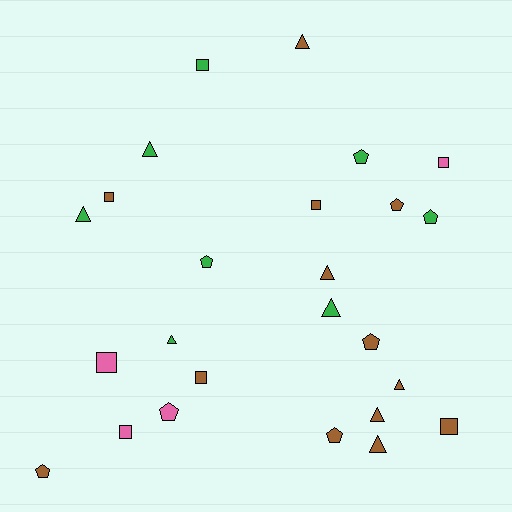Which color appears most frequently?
Brown, with 13 objects.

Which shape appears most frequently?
Triangle, with 9 objects.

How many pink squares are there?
There are 3 pink squares.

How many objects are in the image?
There are 25 objects.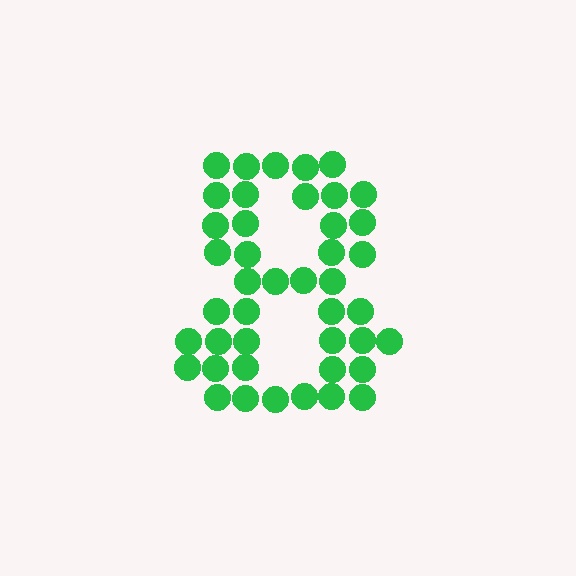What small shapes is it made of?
It is made of small circles.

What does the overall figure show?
The overall figure shows the digit 8.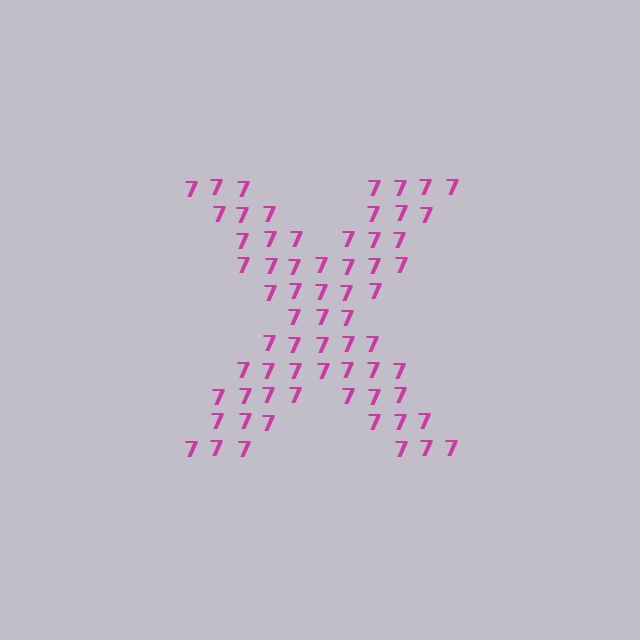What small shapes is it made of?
It is made of small digit 7's.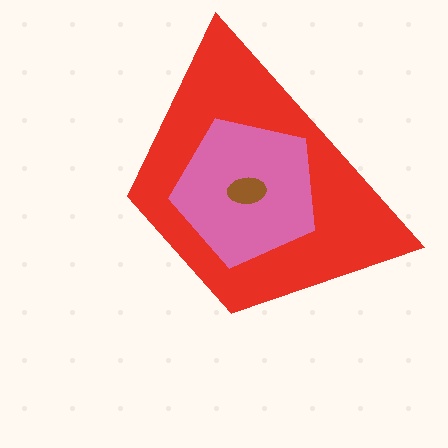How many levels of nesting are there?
3.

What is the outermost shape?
The red trapezoid.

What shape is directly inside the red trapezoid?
The pink pentagon.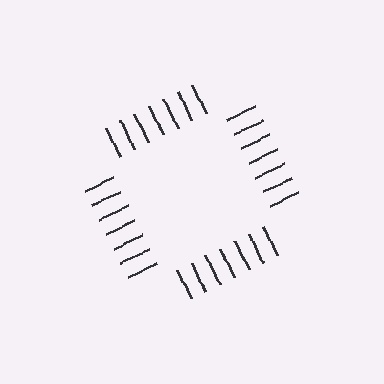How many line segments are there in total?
28 — 7 along each of the 4 edges.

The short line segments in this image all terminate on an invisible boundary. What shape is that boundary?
An illusory square — the line segments terminate on its edges but no continuous stroke is drawn.